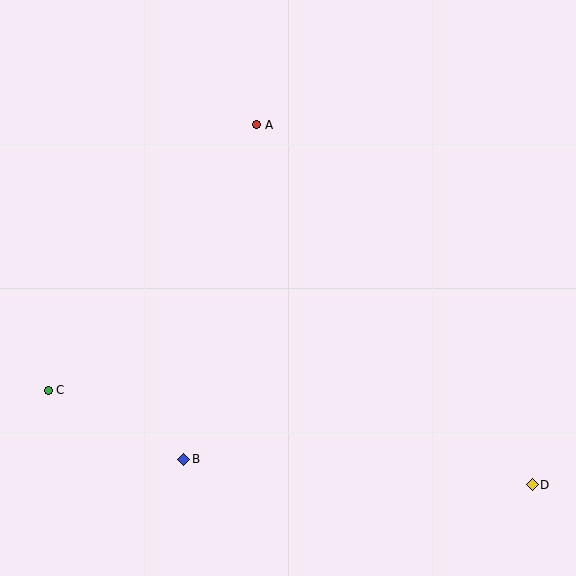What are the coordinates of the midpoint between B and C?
The midpoint between B and C is at (116, 425).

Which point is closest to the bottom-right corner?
Point D is closest to the bottom-right corner.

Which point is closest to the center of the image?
Point A at (257, 125) is closest to the center.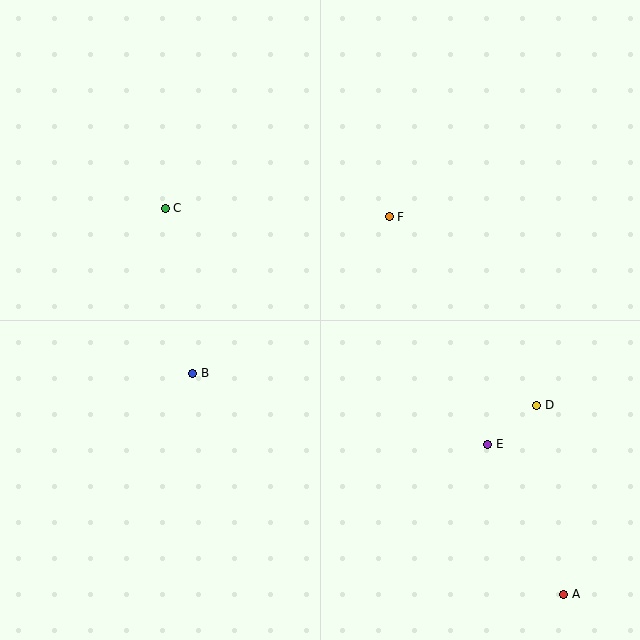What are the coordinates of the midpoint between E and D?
The midpoint between E and D is at (512, 425).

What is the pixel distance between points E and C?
The distance between E and C is 400 pixels.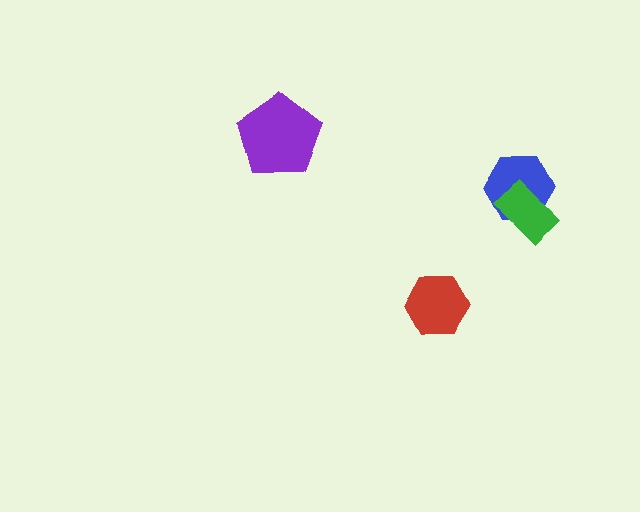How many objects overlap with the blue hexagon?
1 object overlaps with the blue hexagon.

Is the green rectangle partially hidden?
No, no other shape covers it.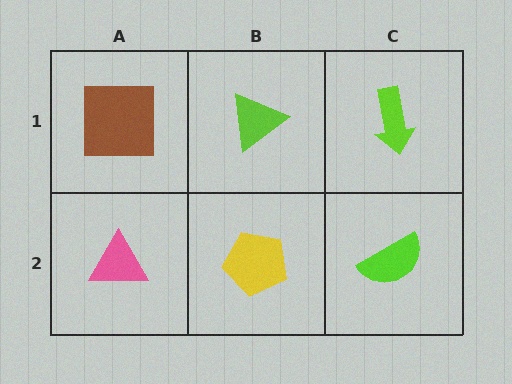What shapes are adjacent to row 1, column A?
A pink triangle (row 2, column A), a lime triangle (row 1, column B).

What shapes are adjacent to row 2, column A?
A brown square (row 1, column A), a yellow pentagon (row 2, column B).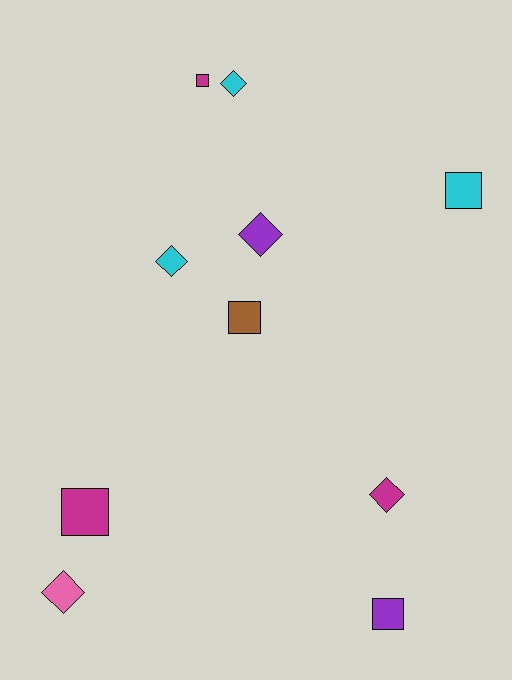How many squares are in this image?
There are 5 squares.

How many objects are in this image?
There are 10 objects.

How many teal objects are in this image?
There are no teal objects.